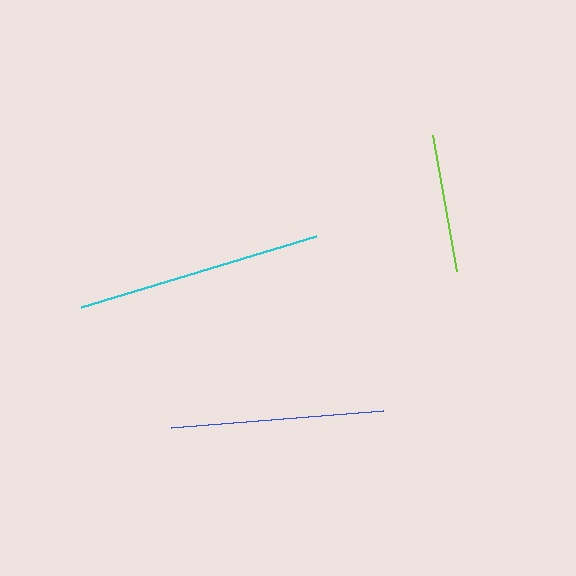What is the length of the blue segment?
The blue segment is approximately 213 pixels long.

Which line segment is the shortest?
The lime line is the shortest at approximately 139 pixels.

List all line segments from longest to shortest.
From longest to shortest: cyan, blue, lime.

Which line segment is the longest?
The cyan line is the longest at approximately 245 pixels.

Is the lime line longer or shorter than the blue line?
The blue line is longer than the lime line.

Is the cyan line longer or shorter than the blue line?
The cyan line is longer than the blue line.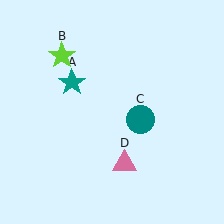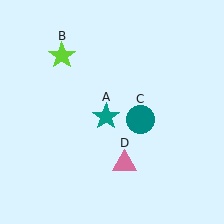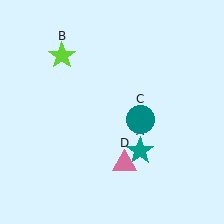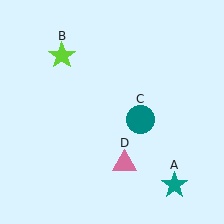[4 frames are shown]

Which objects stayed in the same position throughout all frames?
Lime star (object B) and teal circle (object C) and pink triangle (object D) remained stationary.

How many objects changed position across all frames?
1 object changed position: teal star (object A).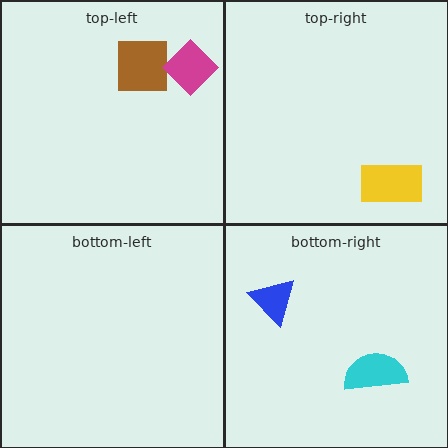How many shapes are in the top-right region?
1.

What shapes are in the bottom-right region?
The blue triangle, the cyan semicircle.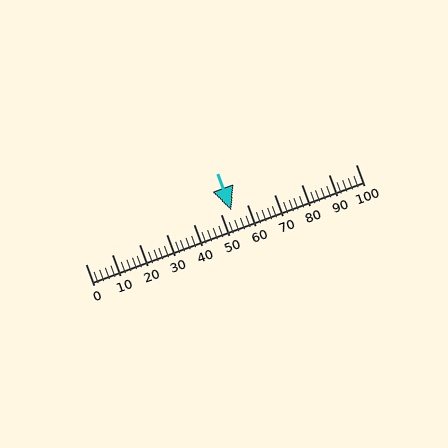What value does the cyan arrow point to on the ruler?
The cyan arrow points to approximately 54.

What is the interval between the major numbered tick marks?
The major tick marks are spaced 10 units apart.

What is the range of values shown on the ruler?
The ruler shows values from 0 to 100.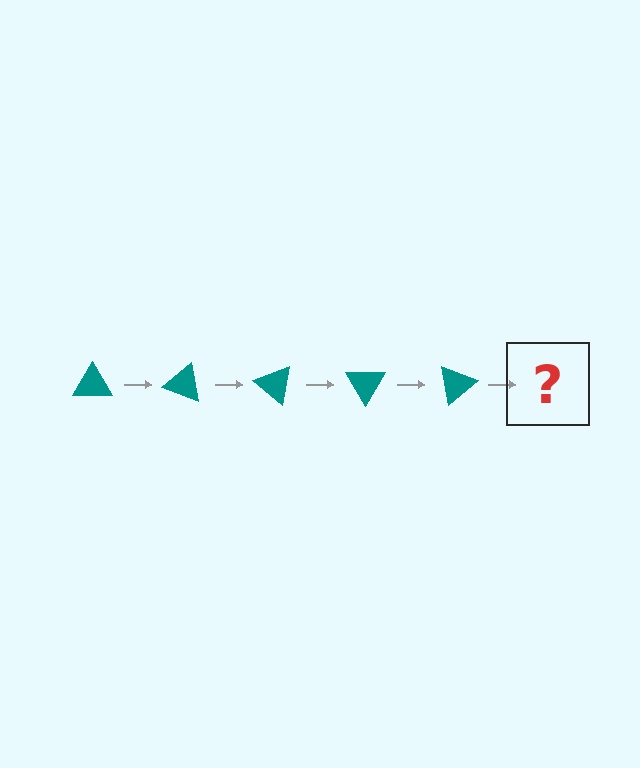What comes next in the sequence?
The next element should be a teal triangle rotated 100 degrees.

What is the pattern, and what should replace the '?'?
The pattern is that the triangle rotates 20 degrees each step. The '?' should be a teal triangle rotated 100 degrees.